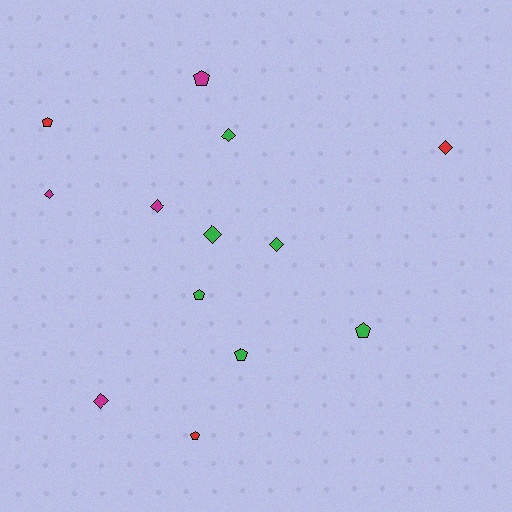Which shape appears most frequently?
Diamond, with 7 objects.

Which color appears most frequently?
Green, with 6 objects.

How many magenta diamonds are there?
There are 3 magenta diamonds.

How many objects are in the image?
There are 13 objects.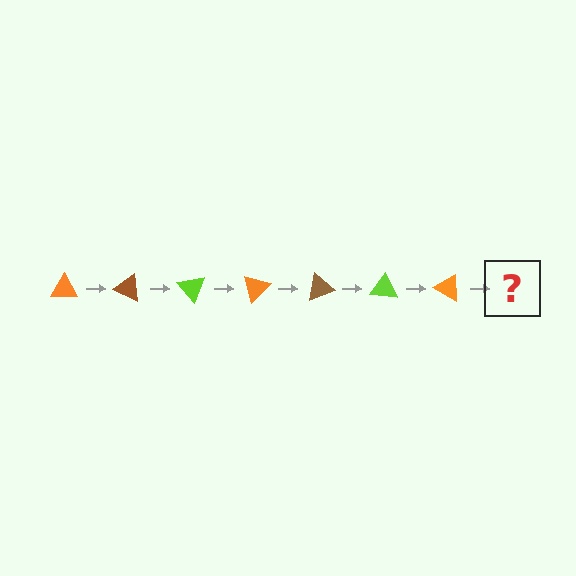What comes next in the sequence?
The next element should be a brown triangle, rotated 175 degrees from the start.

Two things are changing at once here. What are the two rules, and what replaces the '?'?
The two rules are that it rotates 25 degrees each step and the color cycles through orange, brown, and lime. The '?' should be a brown triangle, rotated 175 degrees from the start.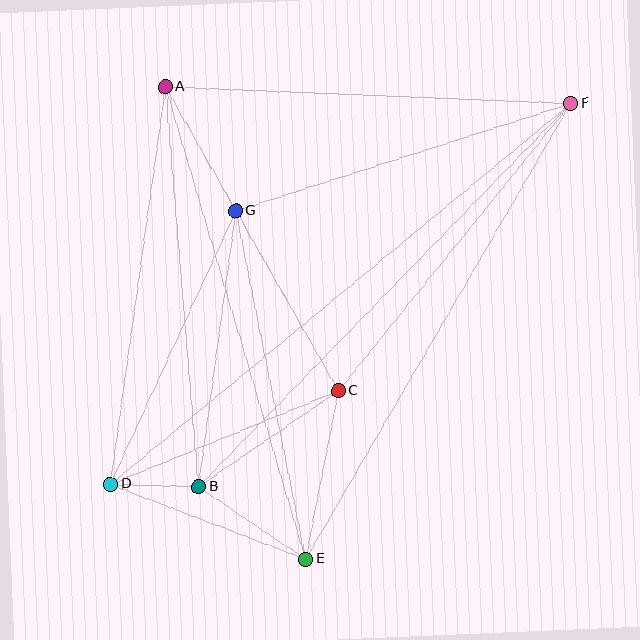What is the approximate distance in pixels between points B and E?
The distance between B and E is approximately 129 pixels.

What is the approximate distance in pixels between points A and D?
The distance between A and D is approximately 401 pixels.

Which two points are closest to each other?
Points B and D are closest to each other.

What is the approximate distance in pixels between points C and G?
The distance between C and G is approximately 207 pixels.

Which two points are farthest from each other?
Points D and F are farthest from each other.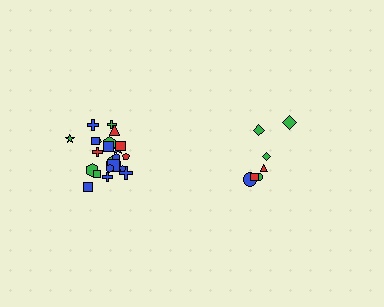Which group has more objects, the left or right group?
The left group.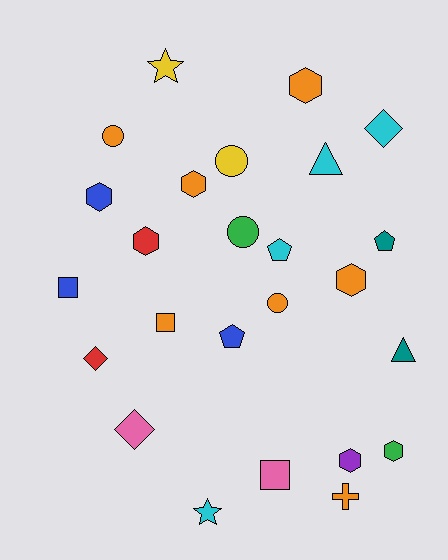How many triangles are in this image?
There are 2 triangles.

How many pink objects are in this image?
There are 2 pink objects.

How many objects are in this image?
There are 25 objects.